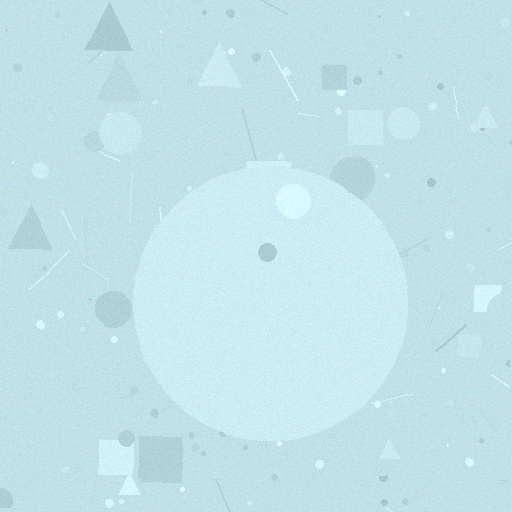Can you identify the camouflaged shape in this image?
The camouflaged shape is a circle.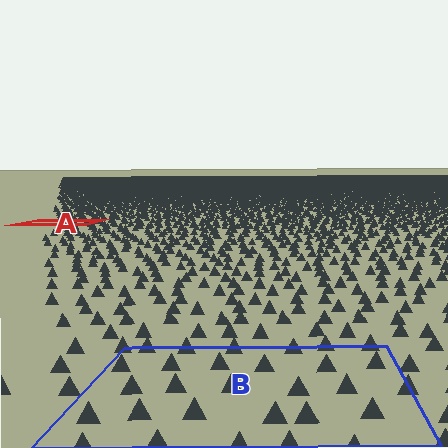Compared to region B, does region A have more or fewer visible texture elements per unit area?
Region A has more texture elements per unit area — they are packed more densely because it is farther away.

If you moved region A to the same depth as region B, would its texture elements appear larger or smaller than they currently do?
They would appear larger. At a closer depth, the same texture elements are projected at a bigger on-screen size.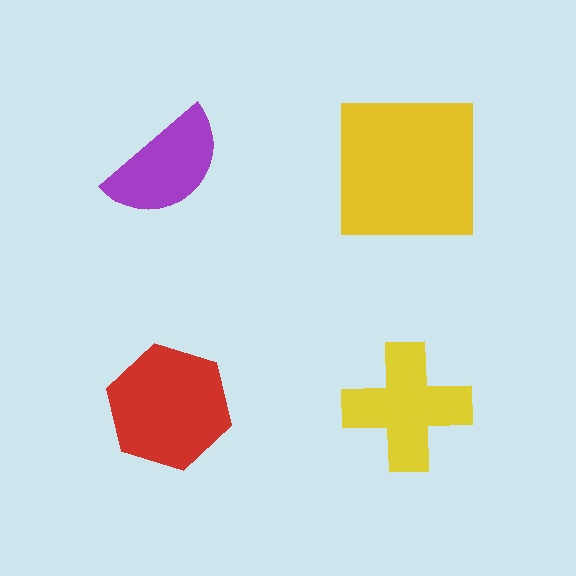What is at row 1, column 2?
A yellow square.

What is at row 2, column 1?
A red hexagon.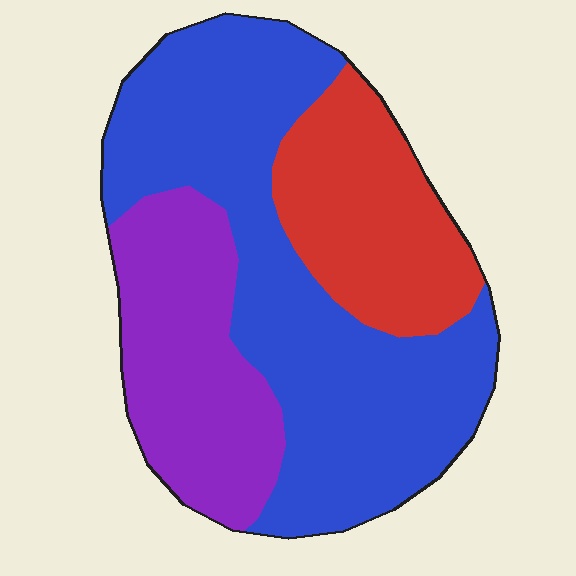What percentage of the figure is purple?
Purple takes up between a quarter and a half of the figure.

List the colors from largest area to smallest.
From largest to smallest: blue, purple, red.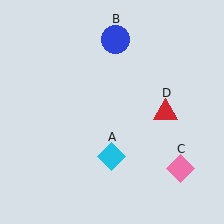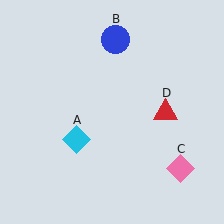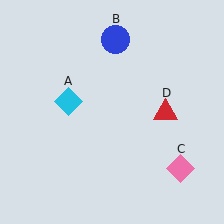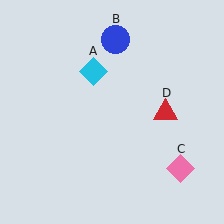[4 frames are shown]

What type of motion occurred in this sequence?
The cyan diamond (object A) rotated clockwise around the center of the scene.